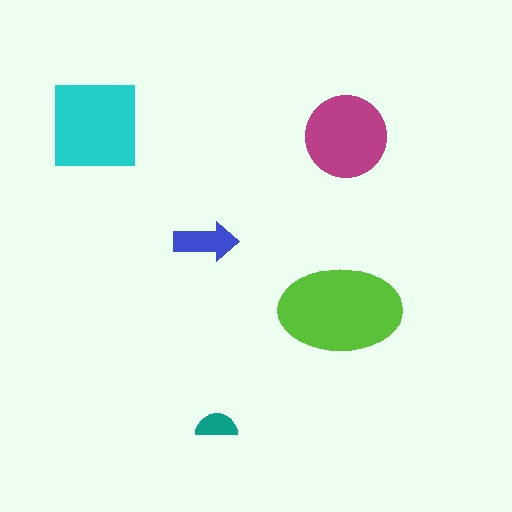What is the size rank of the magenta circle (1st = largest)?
3rd.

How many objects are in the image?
There are 5 objects in the image.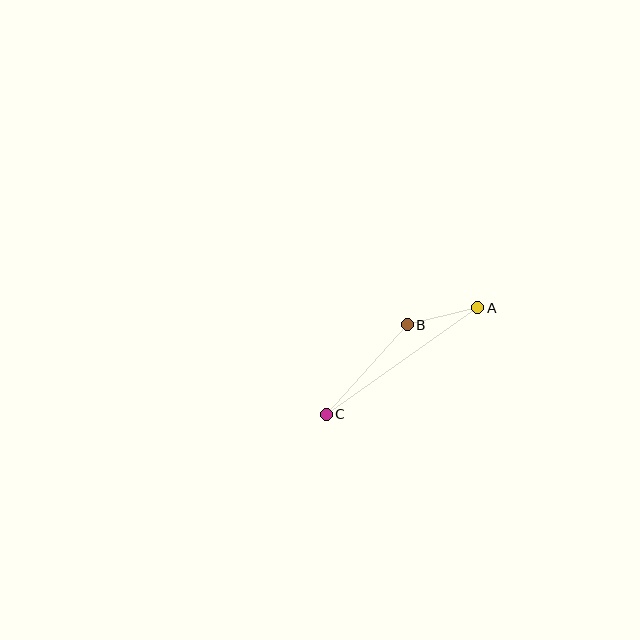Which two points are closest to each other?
Points A and B are closest to each other.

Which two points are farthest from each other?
Points A and C are farthest from each other.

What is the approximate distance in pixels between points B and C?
The distance between B and C is approximately 121 pixels.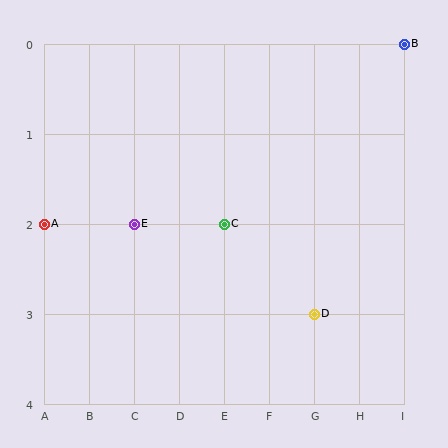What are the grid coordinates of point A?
Point A is at grid coordinates (A, 2).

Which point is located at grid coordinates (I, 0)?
Point B is at (I, 0).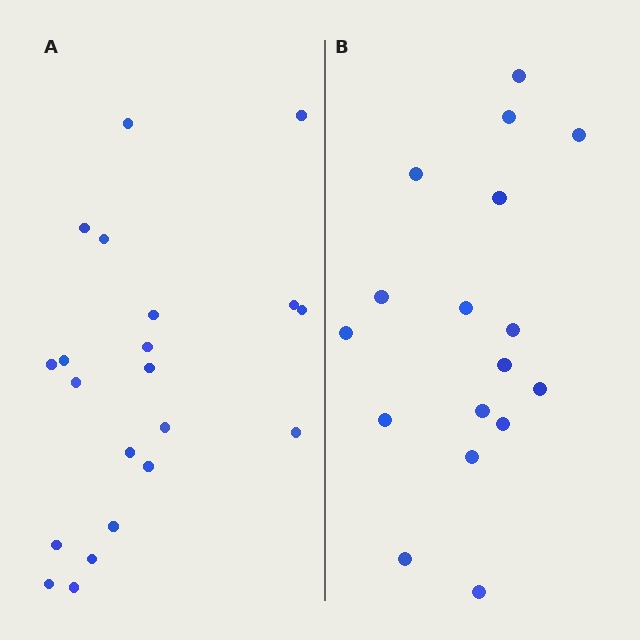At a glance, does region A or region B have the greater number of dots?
Region A (the left region) has more dots.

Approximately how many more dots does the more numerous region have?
Region A has about 4 more dots than region B.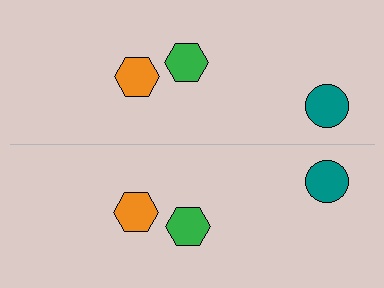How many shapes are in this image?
There are 6 shapes in this image.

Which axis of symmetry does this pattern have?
The pattern has a horizontal axis of symmetry running through the center of the image.